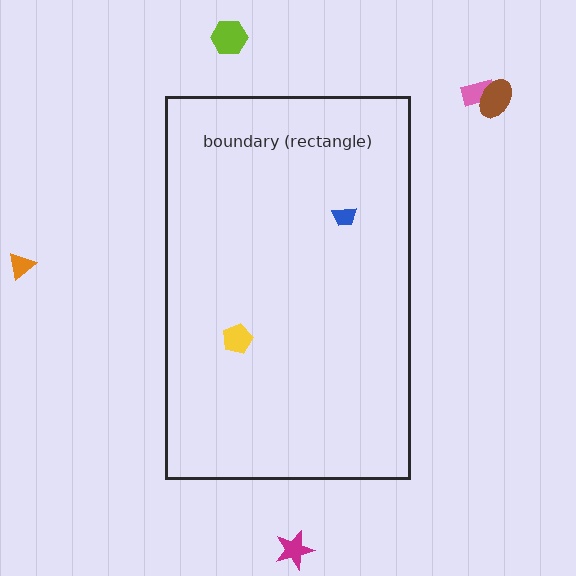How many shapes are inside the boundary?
2 inside, 5 outside.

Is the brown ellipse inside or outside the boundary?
Outside.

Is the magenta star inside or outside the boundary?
Outside.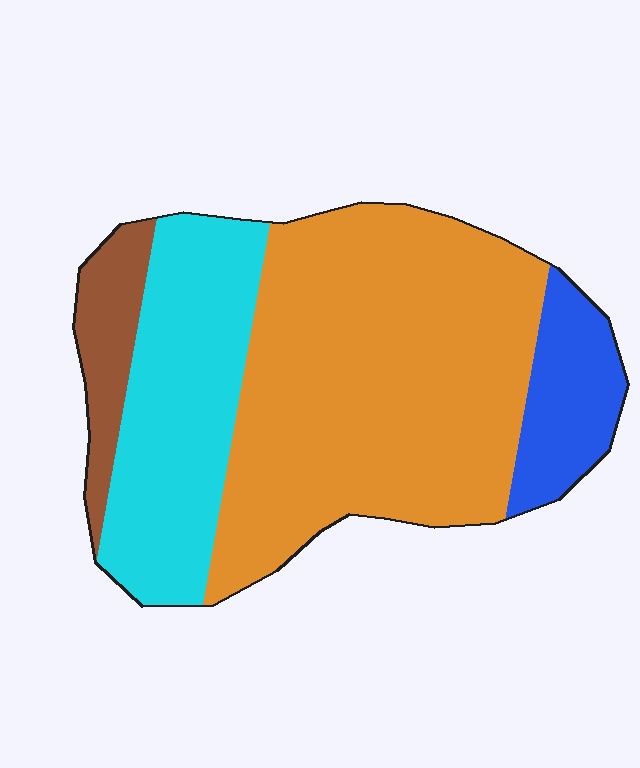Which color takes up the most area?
Orange, at roughly 55%.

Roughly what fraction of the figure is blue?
Blue takes up less than a sixth of the figure.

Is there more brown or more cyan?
Cyan.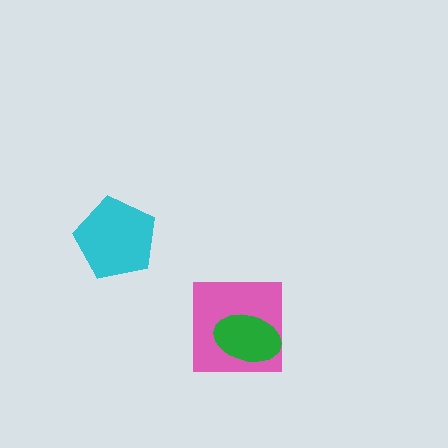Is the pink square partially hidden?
Yes, it is partially covered by another shape.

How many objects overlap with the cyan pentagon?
0 objects overlap with the cyan pentagon.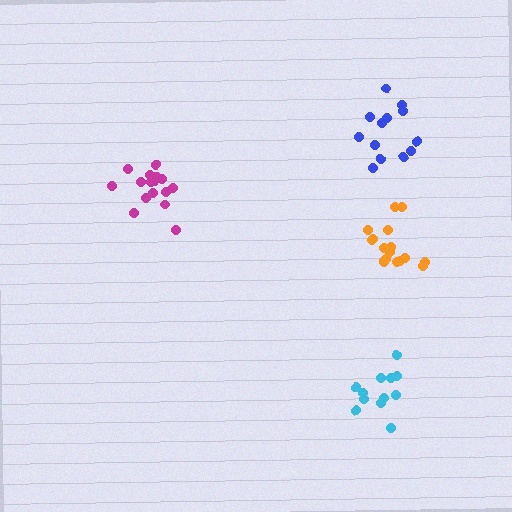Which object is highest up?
The blue cluster is topmost.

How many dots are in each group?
Group 1: 16 dots, Group 2: 12 dots, Group 3: 13 dots, Group 4: 17 dots (58 total).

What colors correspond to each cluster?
The clusters are colored: magenta, cyan, blue, orange.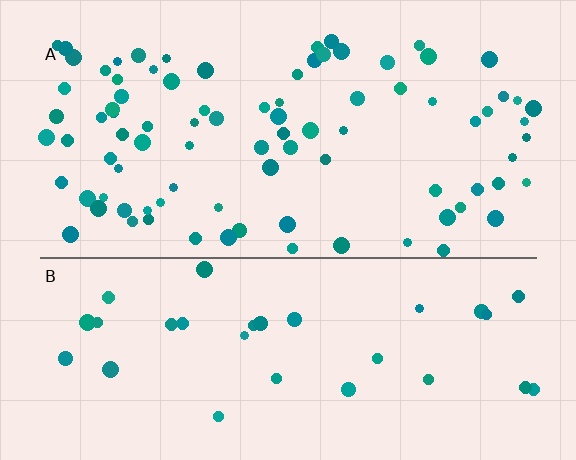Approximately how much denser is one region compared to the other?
Approximately 2.8× — region A over region B.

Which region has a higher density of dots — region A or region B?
A (the top).